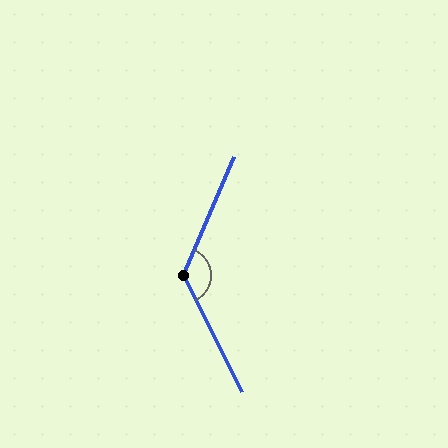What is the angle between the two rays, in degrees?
Approximately 130 degrees.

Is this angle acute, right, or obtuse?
It is obtuse.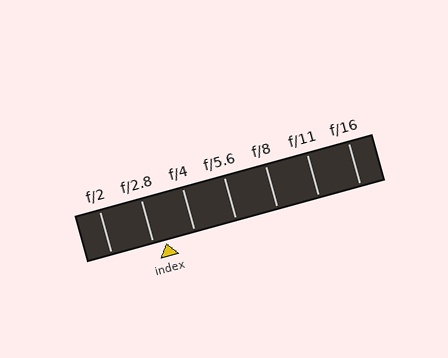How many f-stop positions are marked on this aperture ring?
There are 7 f-stop positions marked.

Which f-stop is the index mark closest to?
The index mark is closest to f/2.8.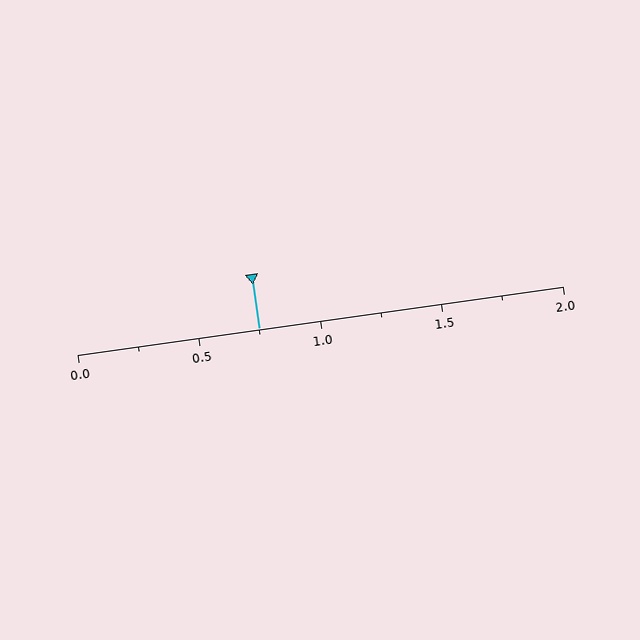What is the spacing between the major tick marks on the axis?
The major ticks are spaced 0.5 apart.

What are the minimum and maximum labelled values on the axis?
The axis runs from 0.0 to 2.0.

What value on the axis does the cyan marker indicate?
The marker indicates approximately 0.75.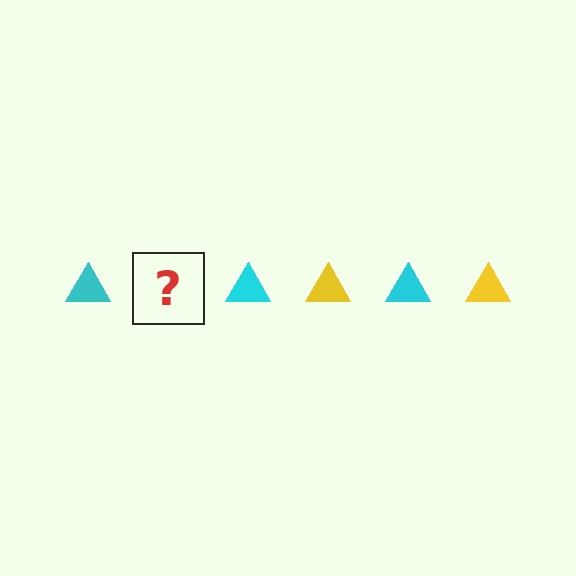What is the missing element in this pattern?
The missing element is a yellow triangle.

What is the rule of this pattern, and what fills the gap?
The rule is that the pattern cycles through cyan, yellow triangles. The gap should be filled with a yellow triangle.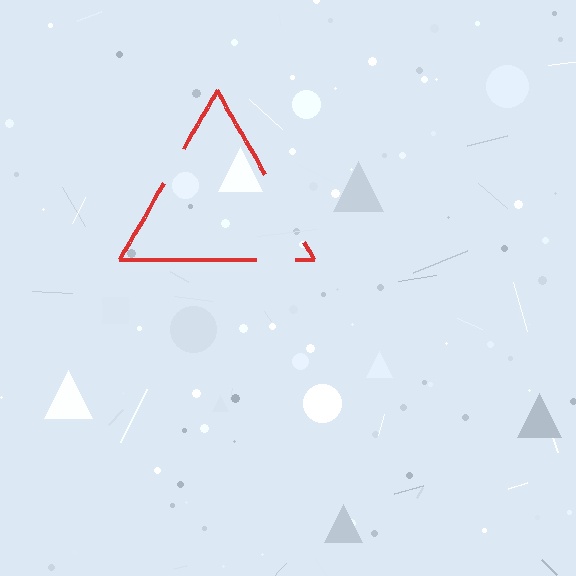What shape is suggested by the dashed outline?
The dashed outline suggests a triangle.